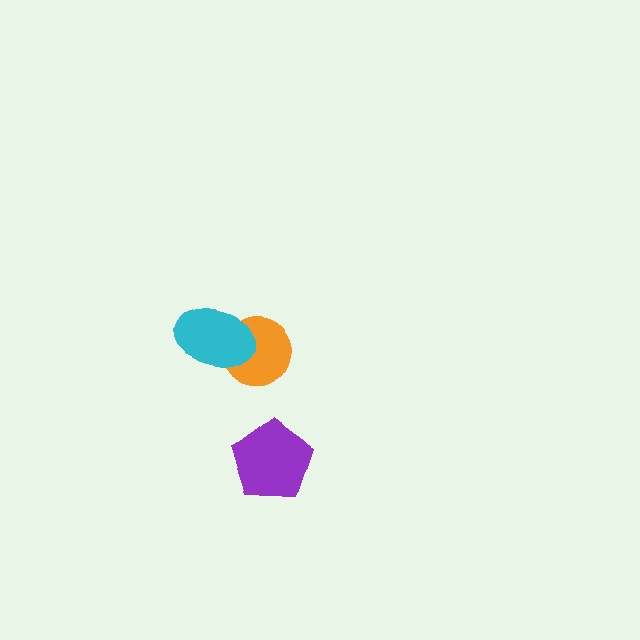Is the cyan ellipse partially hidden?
No, no other shape covers it.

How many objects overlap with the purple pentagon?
0 objects overlap with the purple pentagon.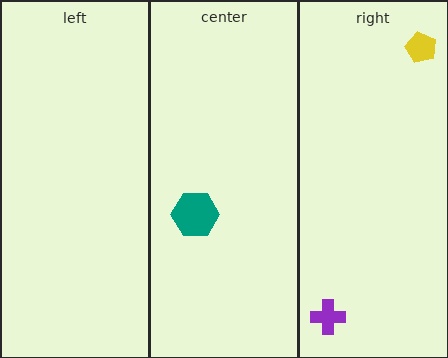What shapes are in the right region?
The yellow pentagon, the purple cross.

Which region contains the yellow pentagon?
The right region.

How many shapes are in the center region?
1.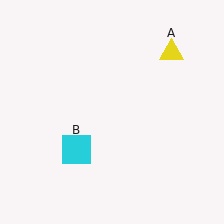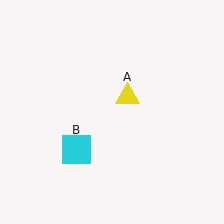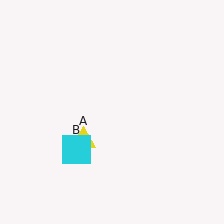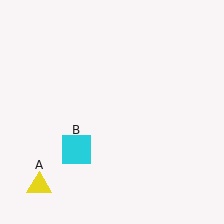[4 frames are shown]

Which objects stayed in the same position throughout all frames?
Cyan square (object B) remained stationary.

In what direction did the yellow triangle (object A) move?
The yellow triangle (object A) moved down and to the left.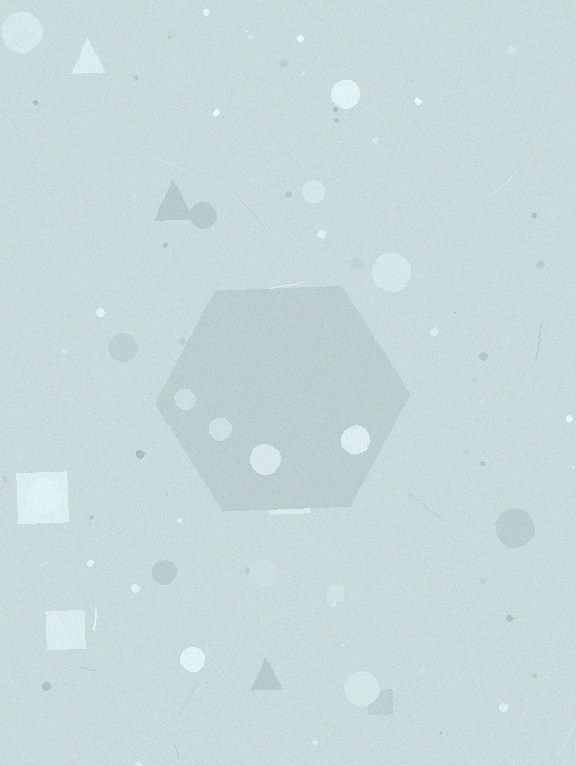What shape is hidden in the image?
A hexagon is hidden in the image.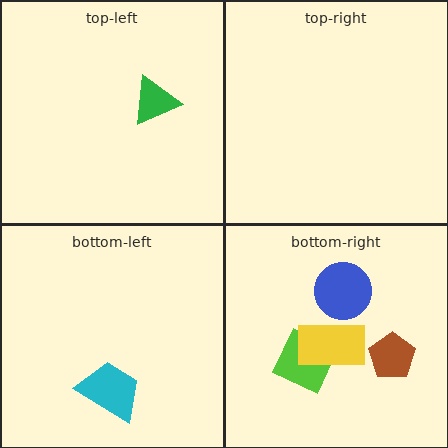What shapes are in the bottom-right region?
The brown pentagon, the blue circle, the lime diamond, the yellow rectangle.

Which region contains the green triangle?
The top-left region.